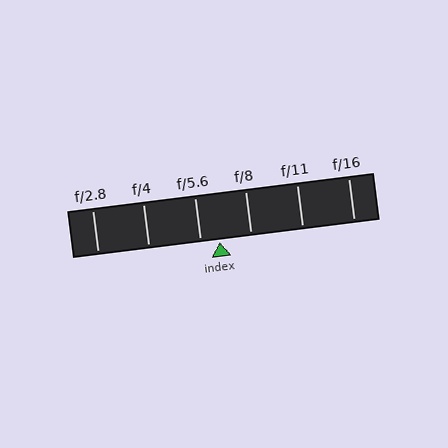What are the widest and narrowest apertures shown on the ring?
The widest aperture shown is f/2.8 and the narrowest is f/16.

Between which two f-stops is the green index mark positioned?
The index mark is between f/5.6 and f/8.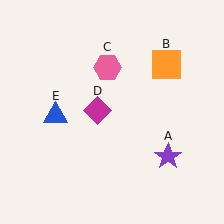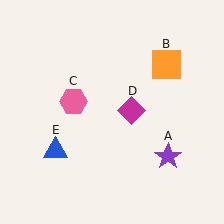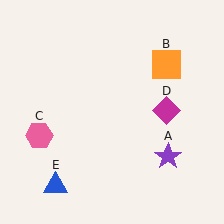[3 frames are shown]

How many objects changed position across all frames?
3 objects changed position: pink hexagon (object C), magenta diamond (object D), blue triangle (object E).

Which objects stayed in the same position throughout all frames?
Purple star (object A) and orange square (object B) remained stationary.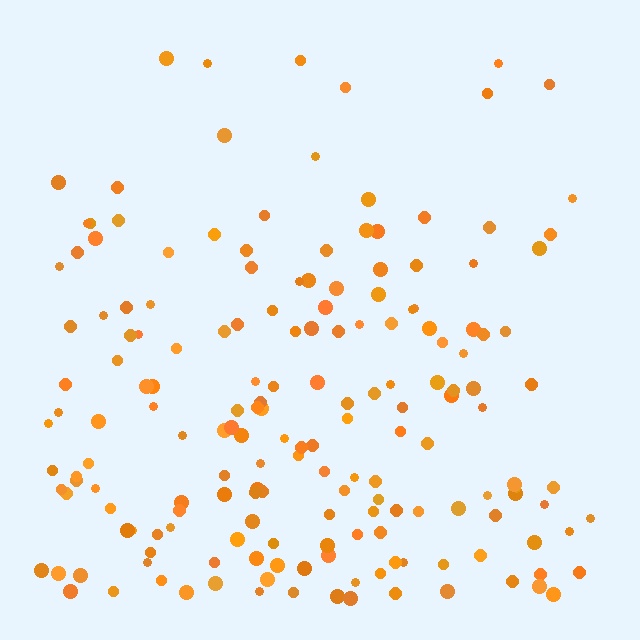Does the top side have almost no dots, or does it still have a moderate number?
Still a moderate number, just noticeably fewer than the bottom.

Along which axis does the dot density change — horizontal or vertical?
Vertical.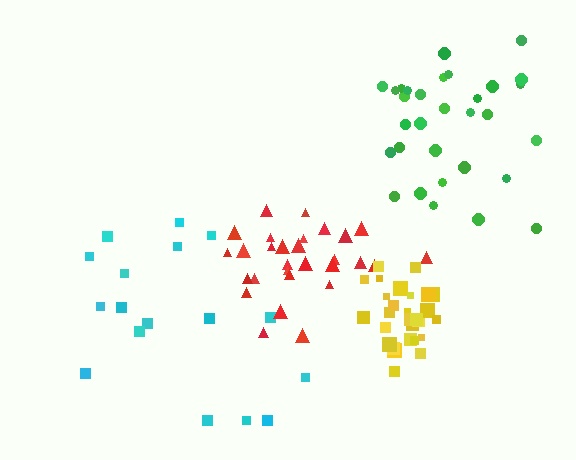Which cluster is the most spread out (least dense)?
Cyan.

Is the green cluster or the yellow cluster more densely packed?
Yellow.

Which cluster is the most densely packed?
Yellow.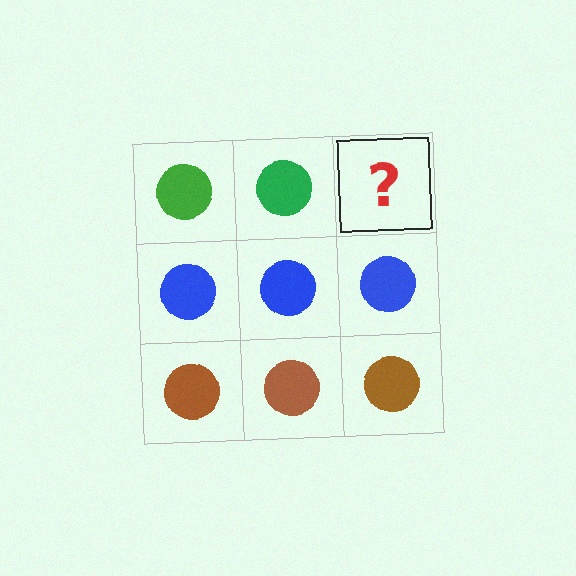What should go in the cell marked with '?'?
The missing cell should contain a green circle.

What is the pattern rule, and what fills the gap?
The rule is that each row has a consistent color. The gap should be filled with a green circle.